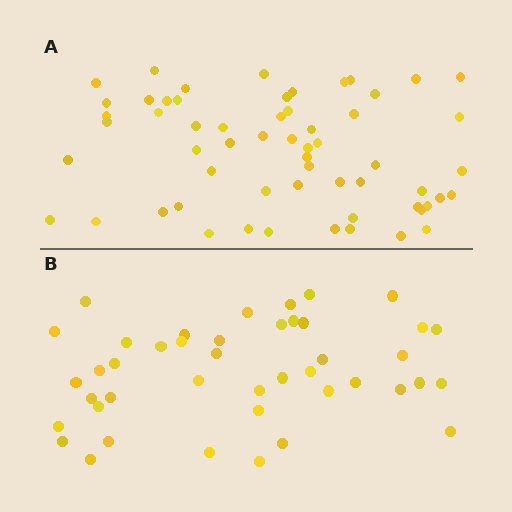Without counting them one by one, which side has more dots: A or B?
Region A (the top region) has more dots.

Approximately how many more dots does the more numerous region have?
Region A has approximately 15 more dots than region B.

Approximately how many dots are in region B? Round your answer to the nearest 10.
About 40 dots. (The exact count is 43, which rounds to 40.)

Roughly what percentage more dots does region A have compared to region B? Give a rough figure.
About 35% more.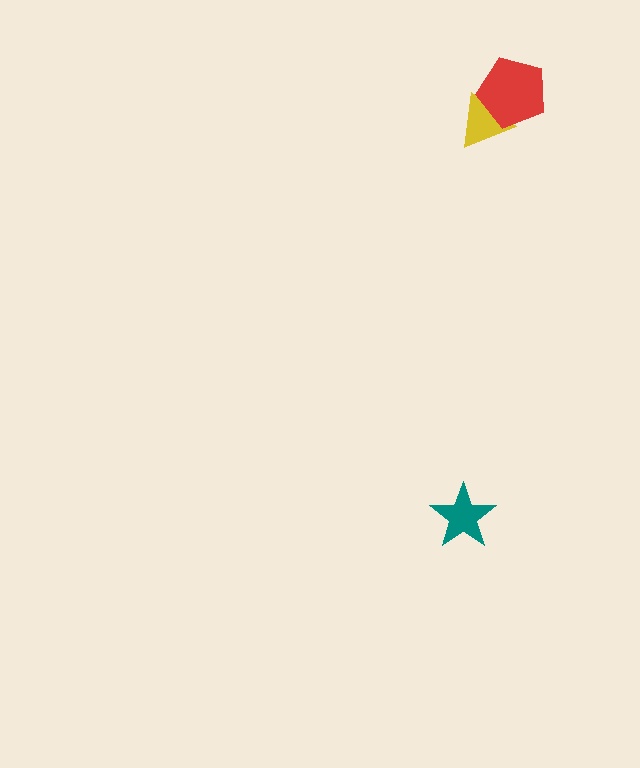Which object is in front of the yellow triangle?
The red pentagon is in front of the yellow triangle.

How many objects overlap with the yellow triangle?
1 object overlaps with the yellow triangle.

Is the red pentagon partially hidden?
No, no other shape covers it.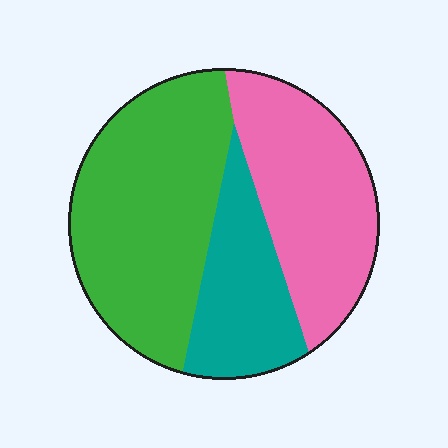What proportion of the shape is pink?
Pink covers 33% of the shape.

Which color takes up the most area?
Green, at roughly 45%.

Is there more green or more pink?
Green.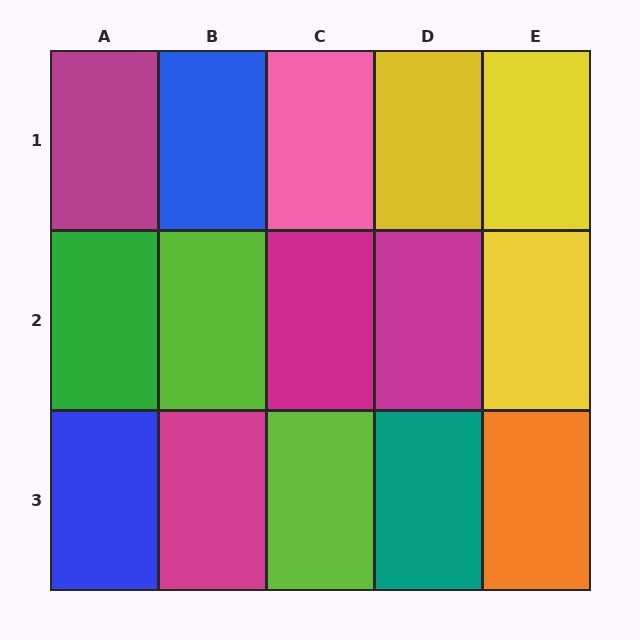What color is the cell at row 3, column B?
Magenta.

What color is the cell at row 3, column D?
Teal.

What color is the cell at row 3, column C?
Lime.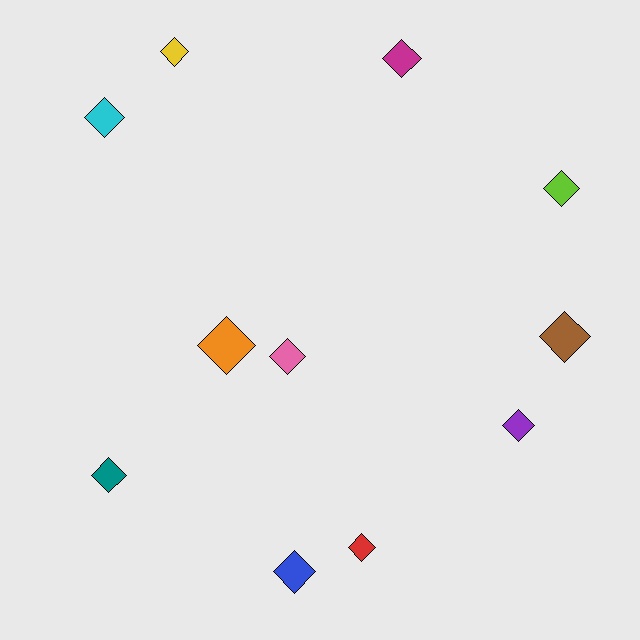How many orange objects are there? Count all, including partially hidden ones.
There is 1 orange object.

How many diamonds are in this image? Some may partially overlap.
There are 11 diamonds.